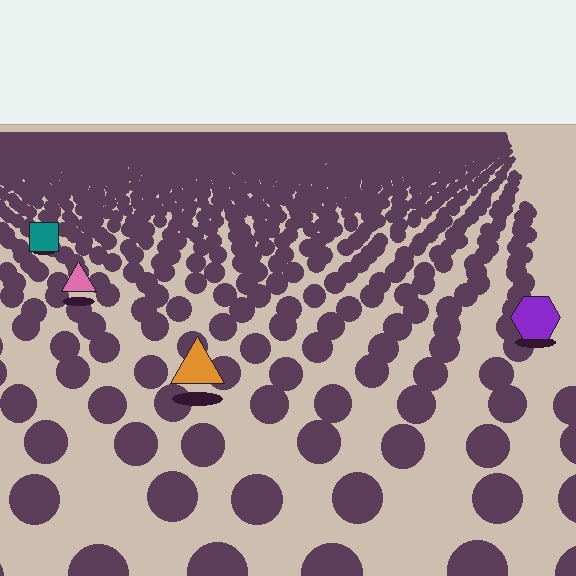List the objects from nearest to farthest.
From nearest to farthest: the orange triangle, the purple hexagon, the pink triangle, the teal square.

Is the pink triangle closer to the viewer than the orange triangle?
No. The orange triangle is closer — you can tell from the texture gradient: the ground texture is coarser near it.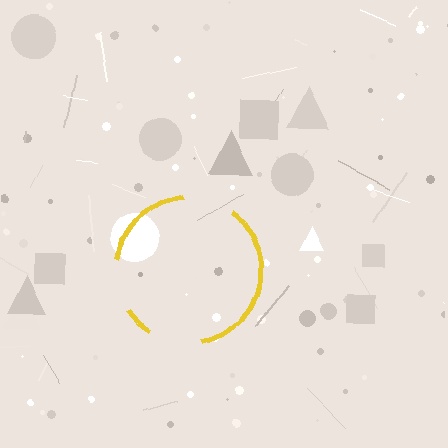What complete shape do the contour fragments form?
The contour fragments form a circle.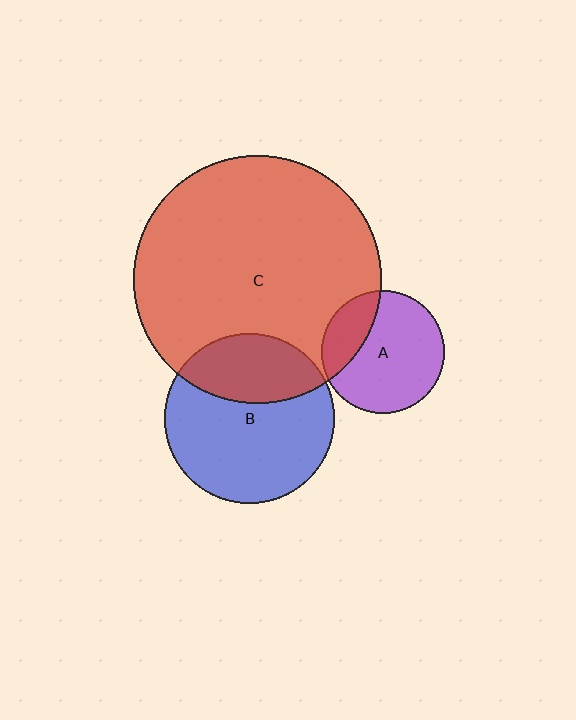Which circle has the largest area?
Circle C (red).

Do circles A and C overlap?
Yes.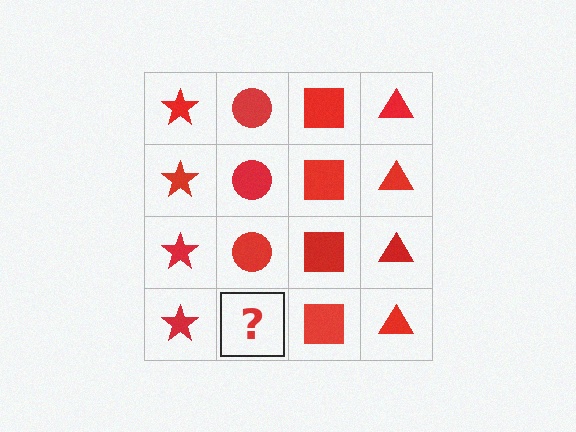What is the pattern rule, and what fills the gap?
The rule is that each column has a consistent shape. The gap should be filled with a red circle.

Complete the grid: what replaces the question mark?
The question mark should be replaced with a red circle.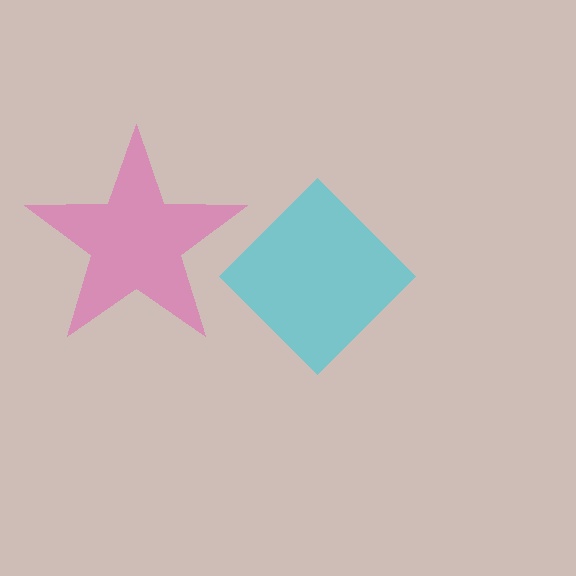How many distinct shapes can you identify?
There are 2 distinct shapes: a pink star, a cyan diamond.